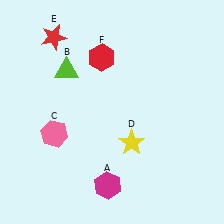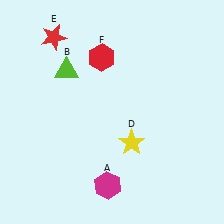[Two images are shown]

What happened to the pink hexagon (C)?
The pink hexagon (C) was removed in Image 2. It was in the bottom-left area of Image 1.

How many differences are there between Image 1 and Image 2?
There is 1 difference between the two images.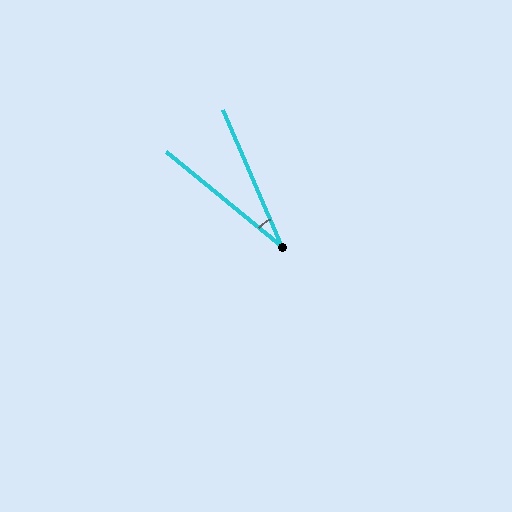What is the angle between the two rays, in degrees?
Approximately 27 degrees.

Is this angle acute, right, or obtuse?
It is acute.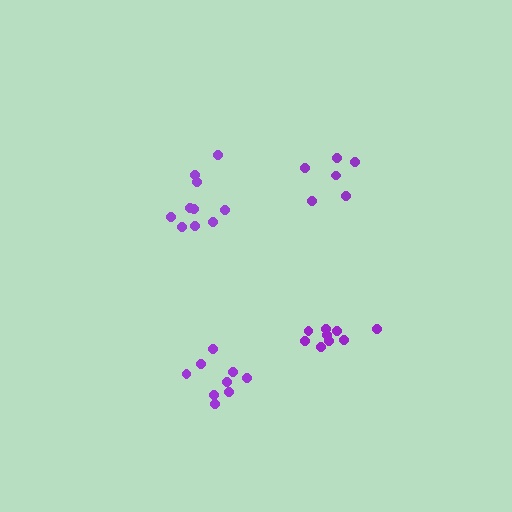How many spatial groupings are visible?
There are 4 spatial groupings.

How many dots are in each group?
Group 1: 9 dots, Group 2: 10 dots, Group 3: 6 dots, Group 4: 9 dots (34 total).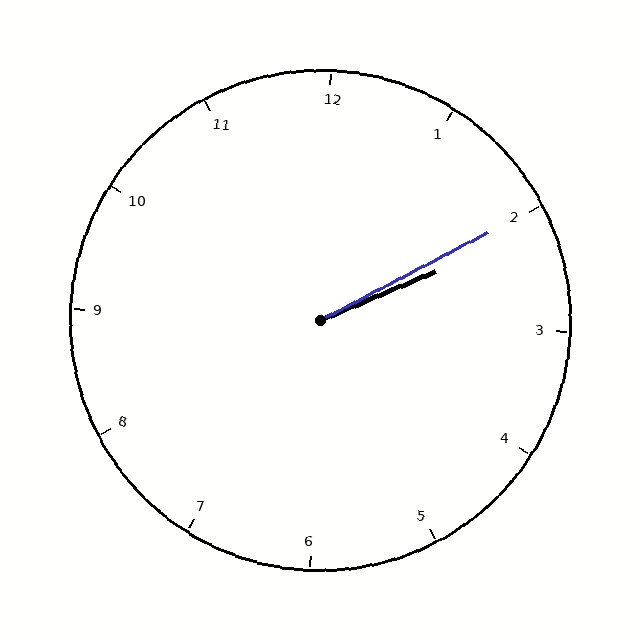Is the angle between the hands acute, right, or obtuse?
It is acute.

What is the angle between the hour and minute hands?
Approximately 5 degrees.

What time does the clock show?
2:10.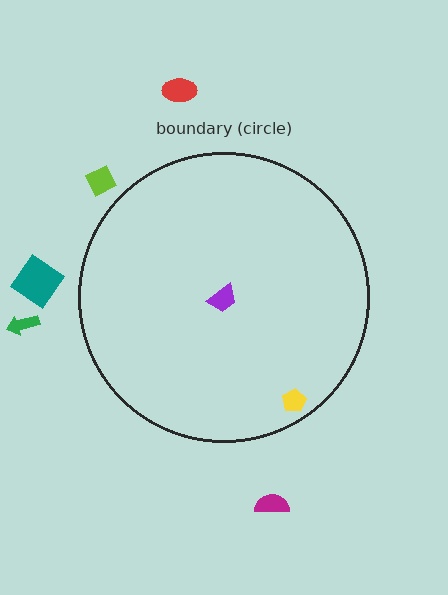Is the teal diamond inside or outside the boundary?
Outside.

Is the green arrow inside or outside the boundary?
Outside.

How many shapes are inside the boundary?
2 inside, 5 outside.